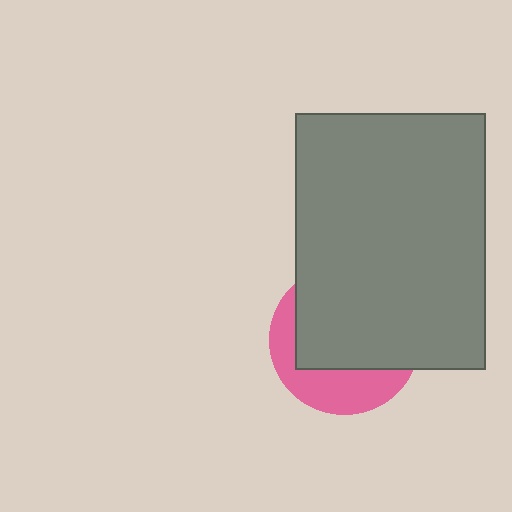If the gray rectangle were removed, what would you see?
You would see the complete pink circle.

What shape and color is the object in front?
The object in front is a gray rectangle.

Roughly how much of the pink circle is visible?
A small part of it is visible (roughly 36%).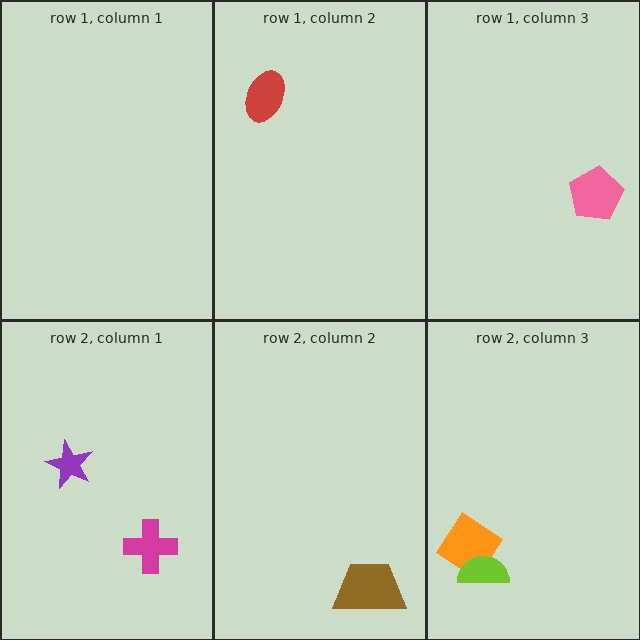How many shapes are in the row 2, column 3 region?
2.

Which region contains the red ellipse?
The row 1, column 2 region.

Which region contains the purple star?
The row 2, column 1 region.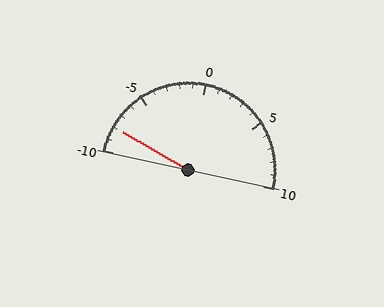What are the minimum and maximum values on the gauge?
The gauge ranges from -10 to 10.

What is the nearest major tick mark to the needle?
The nearest major tick mark is -10.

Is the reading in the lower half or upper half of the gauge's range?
The reading is in the lower half of the range (-10 to 10).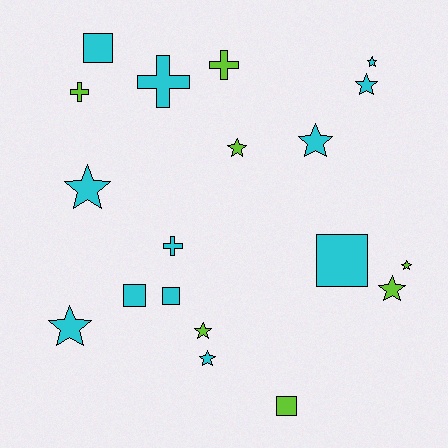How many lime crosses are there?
There are 2 lime crosses.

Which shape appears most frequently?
Star, with 10 objects.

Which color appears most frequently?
Cyan, with 12 objects.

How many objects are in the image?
There are 19 objects.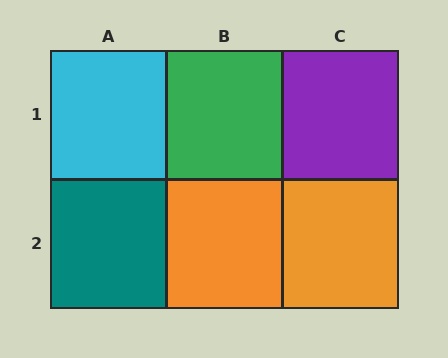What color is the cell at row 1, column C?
Purple.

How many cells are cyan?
1 cell is cyan.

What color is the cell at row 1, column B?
Green.